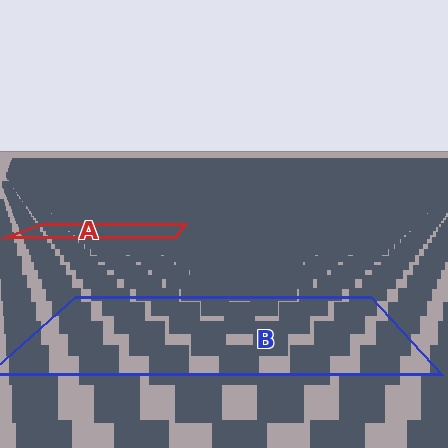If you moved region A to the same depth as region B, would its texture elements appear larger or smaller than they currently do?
They would appear larger. At a closer depth, the same texture elements are projected at a bigger on-screen size.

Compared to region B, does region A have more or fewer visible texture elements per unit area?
Region A has more texture elements per unit area — they are packed more densely because it is farther away.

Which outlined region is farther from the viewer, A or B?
Region A is farther from the viewer — the texture elements inside it appear smaller and more densely packed.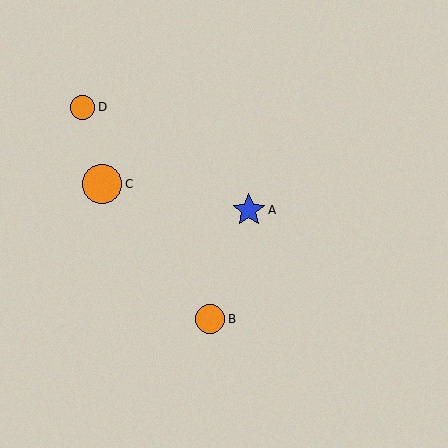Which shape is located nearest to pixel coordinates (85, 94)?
The orange circle (labeled D) at (83, 107) is nearest to that location.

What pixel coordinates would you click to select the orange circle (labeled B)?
Click at (210, 319) to select the orange circle B.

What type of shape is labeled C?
Shape C is an orange circle.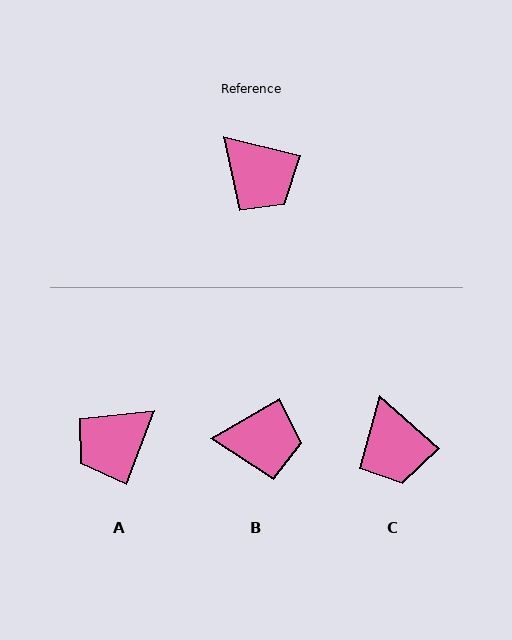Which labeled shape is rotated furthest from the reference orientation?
A, about 97 degrees away.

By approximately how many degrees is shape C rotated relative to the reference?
Approximately 28 degrees clockwise.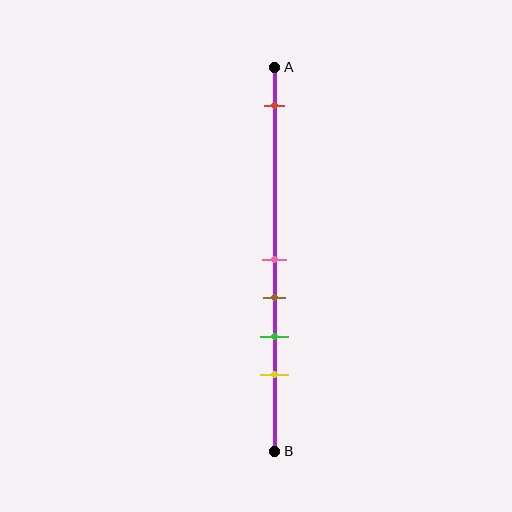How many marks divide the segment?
There are 5 marks dividing the segment.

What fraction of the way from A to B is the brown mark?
The brown mark is approximately 60% (0.6) of the way from A to B.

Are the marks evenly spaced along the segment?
No, the marks are not evenly spaced.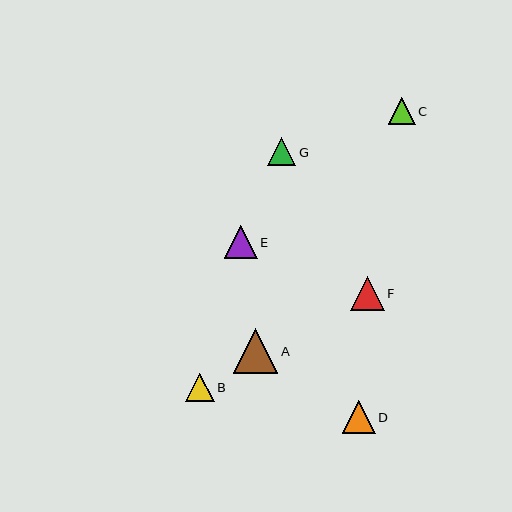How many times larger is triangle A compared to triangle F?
Triangle A is approximately 1.3 times the size of triangle F.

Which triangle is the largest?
Triangle A is the largest with a size of approximately 45 pixels.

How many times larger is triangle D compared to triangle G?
Triangle D is approximately 1.2 times the size of triangle G.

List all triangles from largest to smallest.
From largest to smallest: A, F, D, E, B, G, C.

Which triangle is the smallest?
Triangle C is the smallest with a size of approximately 27 pixels.